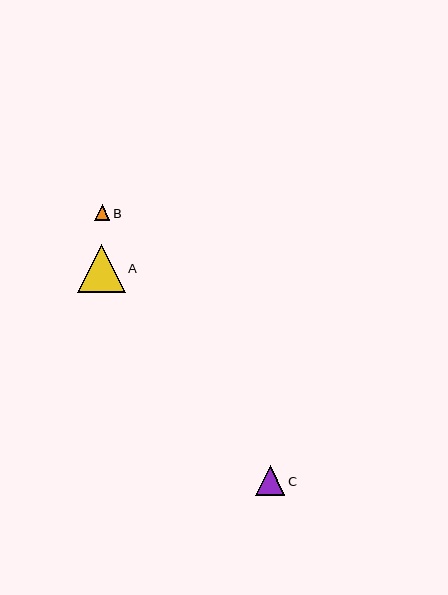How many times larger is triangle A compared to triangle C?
Triangle A is approximately 1.6 times the size of triangle C.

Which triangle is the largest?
Triangle A is the largest with a size of approximately 48 pixels.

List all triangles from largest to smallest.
From largest to smallest: A, C, B.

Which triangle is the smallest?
Triangle B is the smallest with a size of approximately 16 pixels.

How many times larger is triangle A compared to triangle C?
Triangle A is approximately 1.6 times the size of triangle C.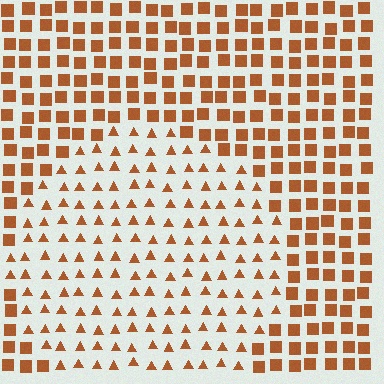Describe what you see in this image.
The image is filled with small brown elements arranged in a uniform grid. A circle-shaped region contains triangles, while the surrounding area contains squares. The boundary is defined purely by the change in element shape.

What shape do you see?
I see a circle.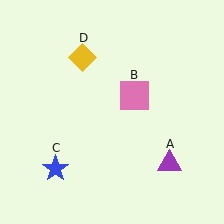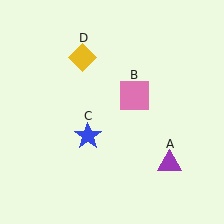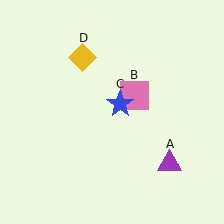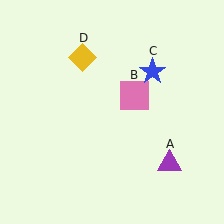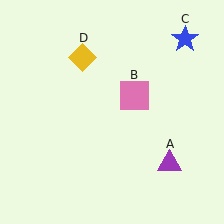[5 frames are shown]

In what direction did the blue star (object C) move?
The blue star (object C) moved up and to the right.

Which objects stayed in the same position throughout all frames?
Purple triangle (object A) and pink square (object B) and yellow diamond (object D) remained stationary.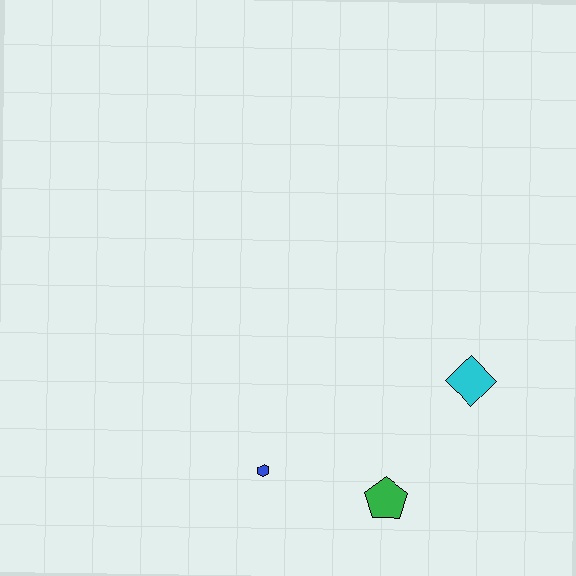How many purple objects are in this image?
There are no purple objects.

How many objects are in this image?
There are 3 objects.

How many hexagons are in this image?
There is 1 hexagon.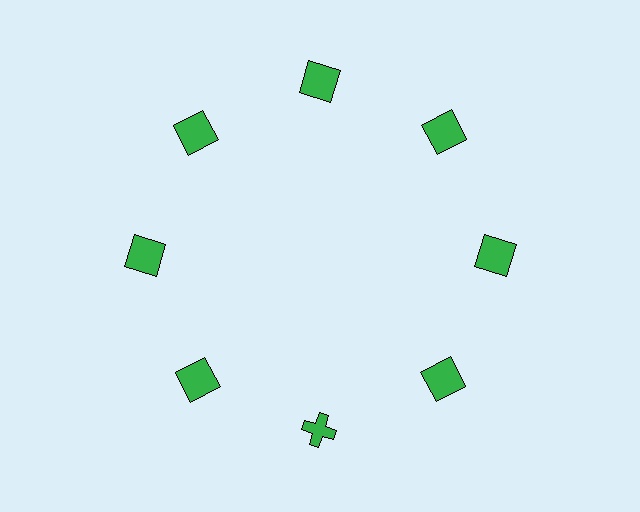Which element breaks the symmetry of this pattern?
The green cross at roughly the 6 o'clock position breaks the symmetry. All other shapes are green squares.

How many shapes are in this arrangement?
There are 8 shapes arranged in a ring pattern.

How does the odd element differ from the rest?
It has a different shape: cross instead of square.